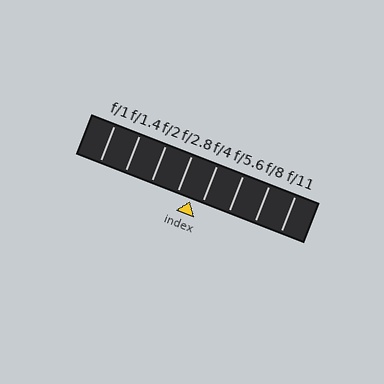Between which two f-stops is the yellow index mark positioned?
The index mark is between f/2.8 and f/4.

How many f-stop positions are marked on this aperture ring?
There are 8 f-stop positions marked.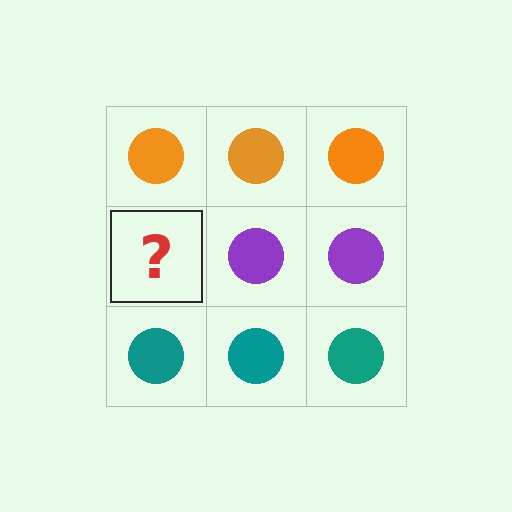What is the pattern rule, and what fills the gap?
The rule is that each row has a consistent color. The gap should be filled with a purple circle.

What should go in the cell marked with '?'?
The missing cell should contain a purple circle.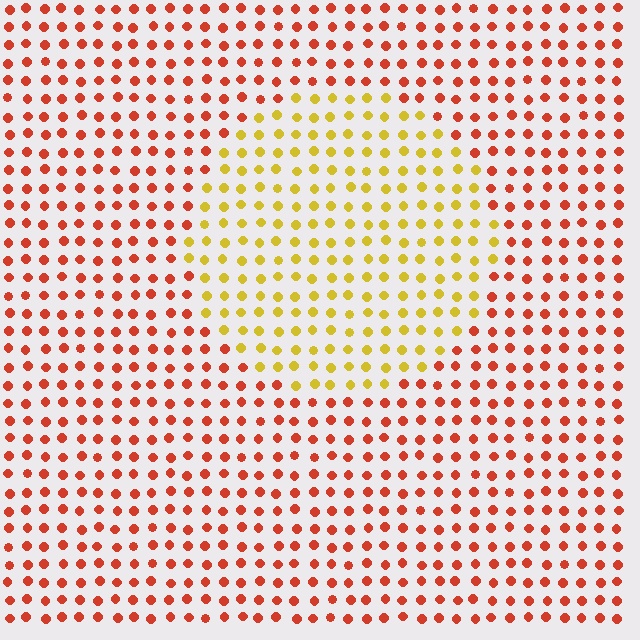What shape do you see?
I see a circle.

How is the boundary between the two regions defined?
The boundary is defined purely by a slight shift in hue (about 47 degrees). Spacing, size, and orientation are identical on both sides.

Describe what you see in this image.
The image is filled with small red elements in a uniform arrangement. A circle-shaped region is visible where the elements are tinted to a slightly different hue, forming a subtle color boundary.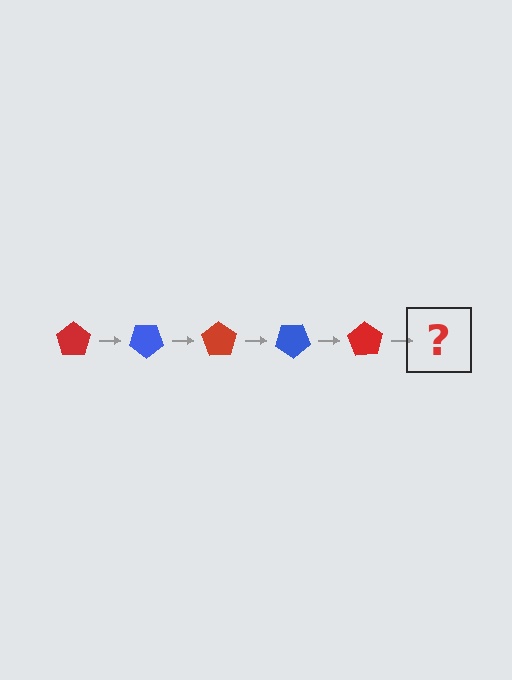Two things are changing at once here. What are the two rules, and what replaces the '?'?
The two rules are that it rotates 35 degrees each step and the color cycles through red and blue. The '?' should be a blue pentagon, rotated 175 degrees from the start.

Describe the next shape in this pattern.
It should be a blue pentagon, rotated 175 degrees from the start.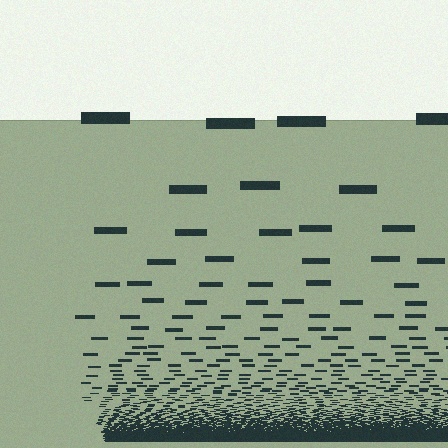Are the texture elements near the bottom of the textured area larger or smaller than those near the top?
Smaller. The gradient is inverted — elements near the bottom are smaller and denser.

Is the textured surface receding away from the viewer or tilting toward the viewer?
The surface appears to tilt toward the viewer. Texture elements get larger and sparser toward the top.